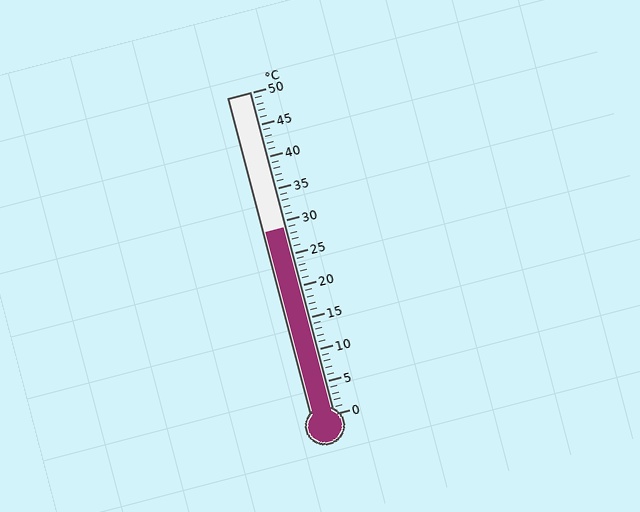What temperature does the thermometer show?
The thermometer shows approximately 29°C.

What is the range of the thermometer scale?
The thermometer scale ranges from 0°C to 50°C.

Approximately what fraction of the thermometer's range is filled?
The thermometer is filled to approximately 60% of its range.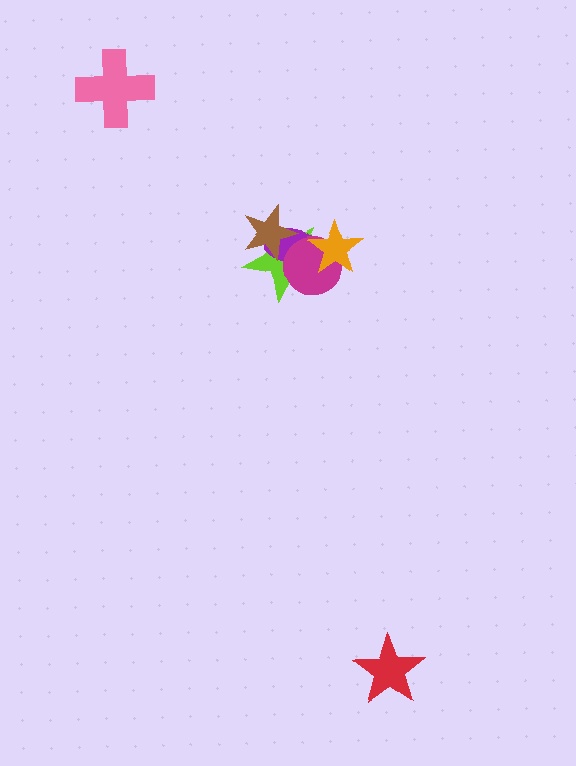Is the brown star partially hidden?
No, no other shape covers it.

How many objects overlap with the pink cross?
0 objects overlap with the pink cross.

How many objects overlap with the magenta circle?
3 objects overlap with the magenta circle.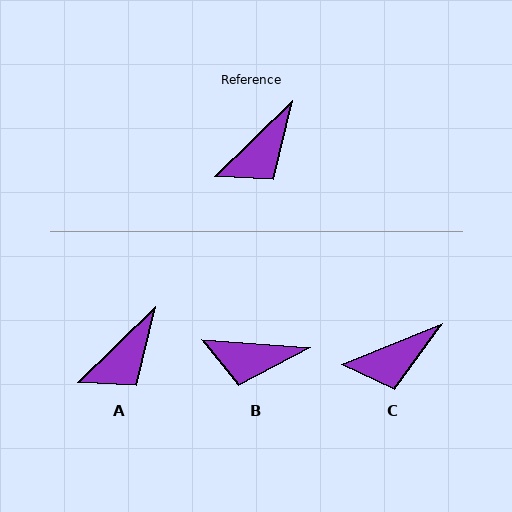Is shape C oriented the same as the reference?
No, it is off by about 22 degrees.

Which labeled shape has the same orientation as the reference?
A.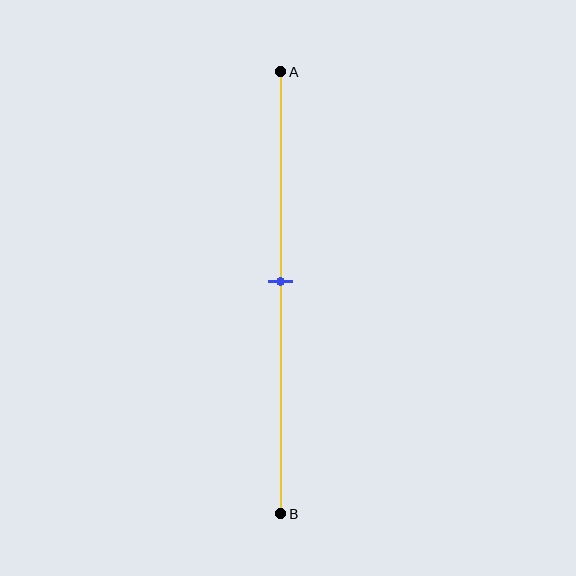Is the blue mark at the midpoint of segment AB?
Yes, the mark is approximately at the midpoint.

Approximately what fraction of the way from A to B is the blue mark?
The blue mark is approximately 45% of the way from A to B.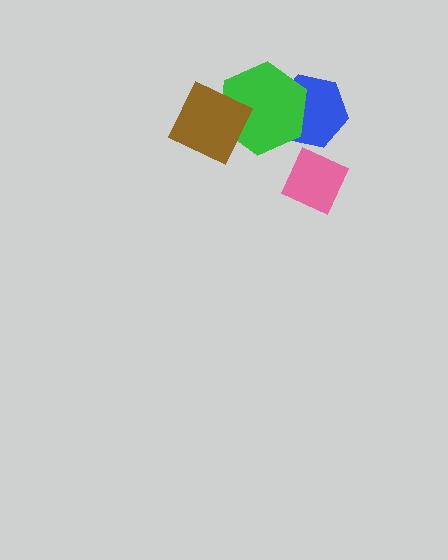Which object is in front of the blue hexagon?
The green hexagon is in front of the blue hexagon.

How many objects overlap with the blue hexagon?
1 object overlaps with the blue hexagon.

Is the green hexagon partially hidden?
Yes, it is partially covered by another shape.